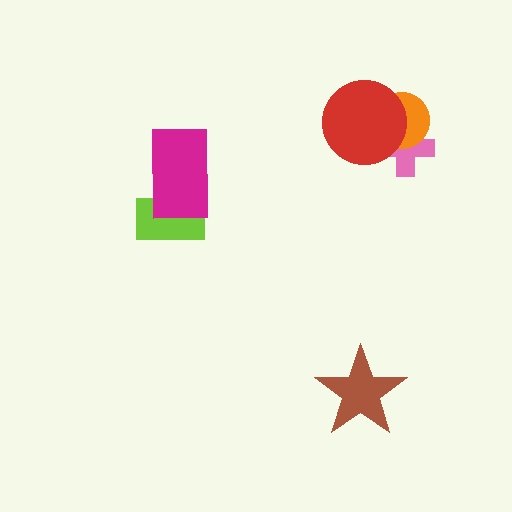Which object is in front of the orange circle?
The red circle is in front of the orange circle.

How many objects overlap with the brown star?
0 objects overlap with the brown star.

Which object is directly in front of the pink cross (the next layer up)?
The orange circle is directly in front of the pink cross.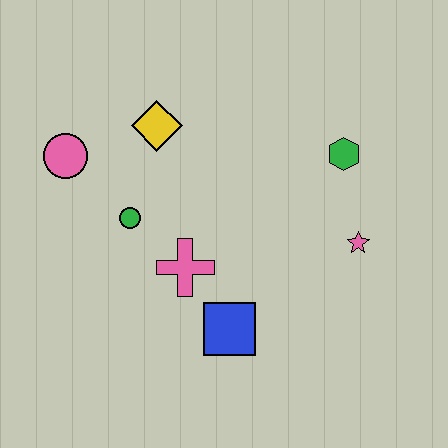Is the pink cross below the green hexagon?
Yes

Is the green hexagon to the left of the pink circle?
No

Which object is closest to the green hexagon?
The pink star is closest to the green hexagon.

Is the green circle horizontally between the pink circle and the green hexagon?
Yes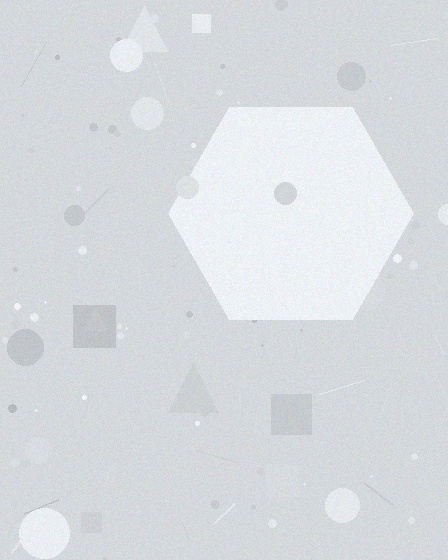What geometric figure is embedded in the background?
A hexagon is embedded in the background.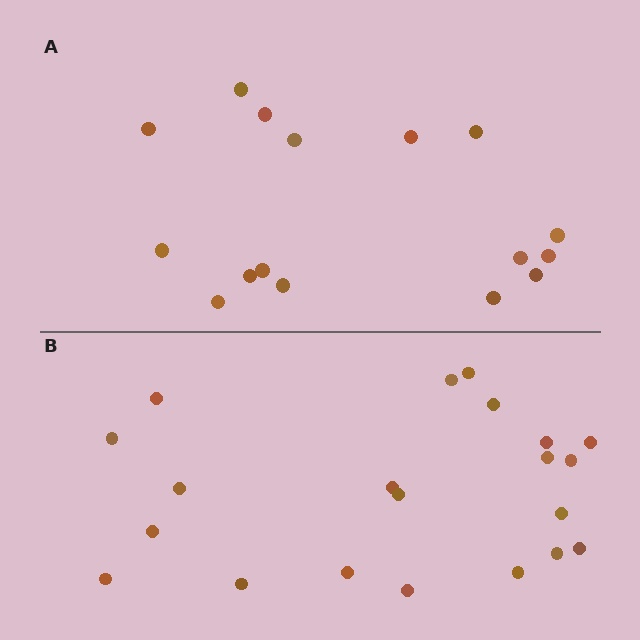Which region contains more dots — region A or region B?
Region B (the bottom region) has more dots.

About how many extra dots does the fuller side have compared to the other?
Region B has about 5 more dots than region A.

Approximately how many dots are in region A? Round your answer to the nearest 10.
About 20 dots. (The exact count is 16, which rounds to 20.)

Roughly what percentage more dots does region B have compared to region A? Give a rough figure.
About 30% more.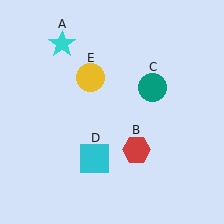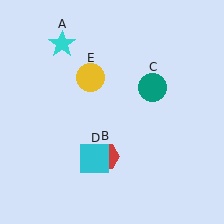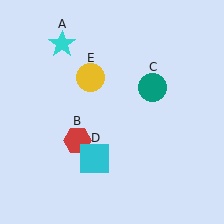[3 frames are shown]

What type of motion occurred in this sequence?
The red hexagon (object B) rotated clockwise around the center of the scene.